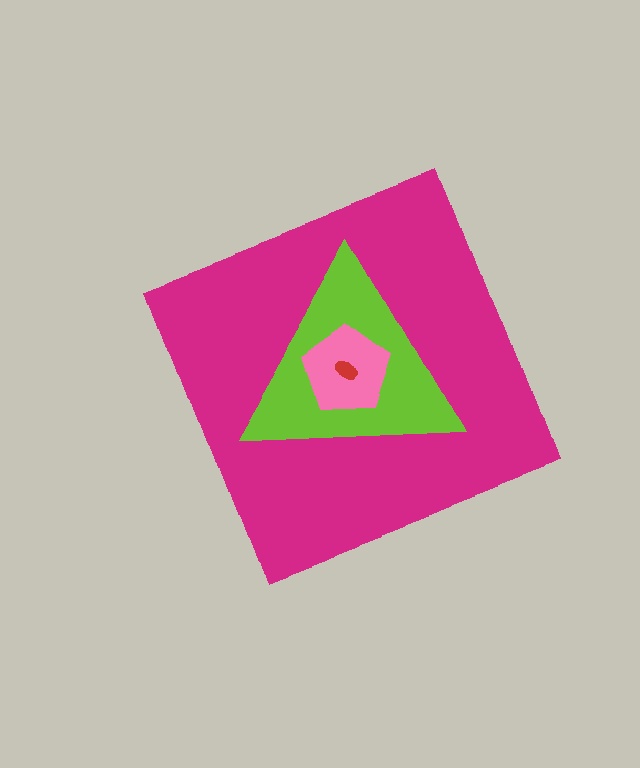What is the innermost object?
The red ellipse.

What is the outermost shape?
The magenta diamond.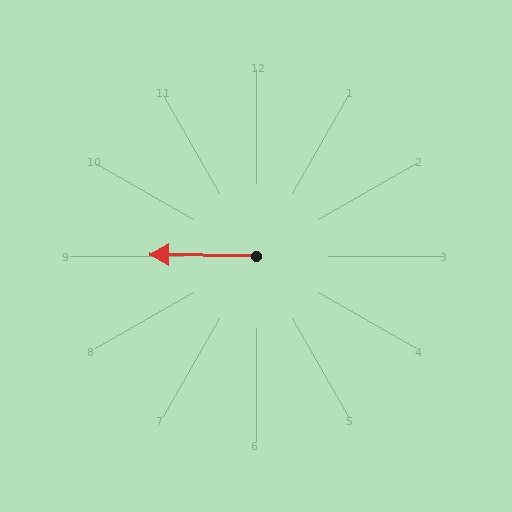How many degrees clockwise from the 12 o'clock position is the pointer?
Approximately 271 degrees.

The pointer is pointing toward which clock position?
Roughly 9 o'clock.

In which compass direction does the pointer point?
West.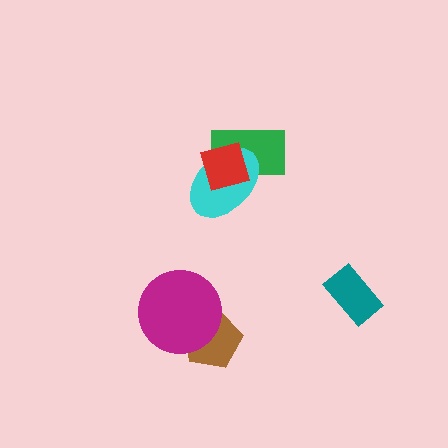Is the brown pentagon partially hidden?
Yes, it is partially covered by another shape.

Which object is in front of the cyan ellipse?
The red diamond is in front of the cyan ellipse.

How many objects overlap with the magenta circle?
1 object overlaps with the magenta circle.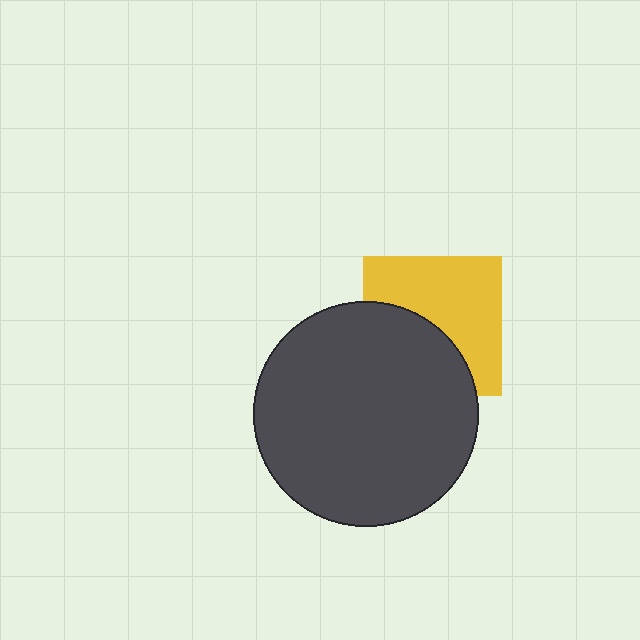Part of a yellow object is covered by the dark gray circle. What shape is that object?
It is a square.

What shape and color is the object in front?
The object in front is a dark gray circle.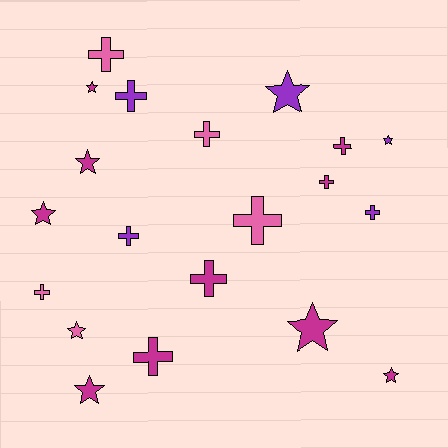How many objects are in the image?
There are 20 objects.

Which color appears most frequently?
Magenta, with 10 objects.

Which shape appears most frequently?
Cross, with 11 objects.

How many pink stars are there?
There is 1 pink star.